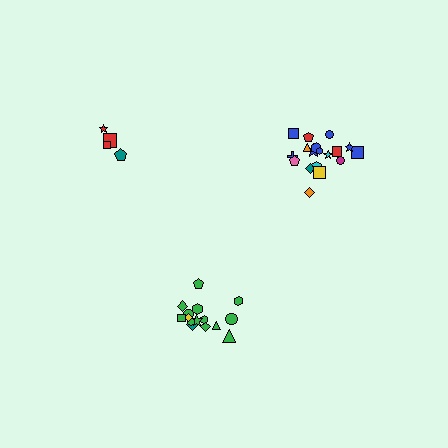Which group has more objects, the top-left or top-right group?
The top-right group.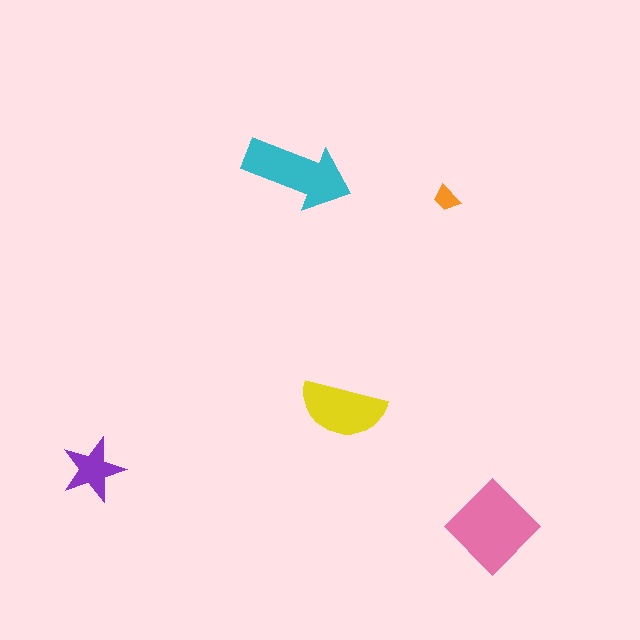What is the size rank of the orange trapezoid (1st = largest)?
5th.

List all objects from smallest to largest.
The orange trapezoid, the purple star, the yellow semicircle, the cyan arrow, the pink diamond.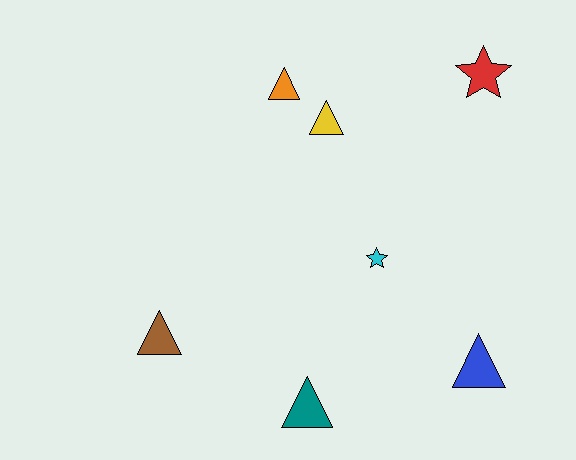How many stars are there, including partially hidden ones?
There are 2 stars.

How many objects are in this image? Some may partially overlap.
There are 7 objects.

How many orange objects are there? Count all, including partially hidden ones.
There is 1 orange object.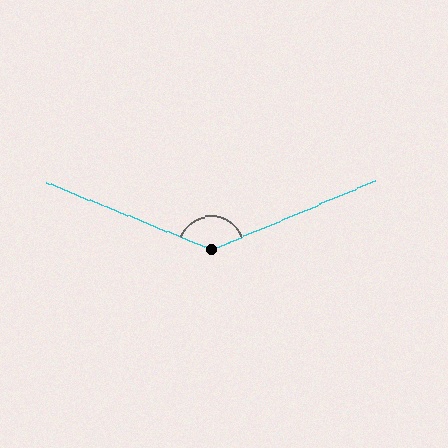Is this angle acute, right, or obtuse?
It is obtuse.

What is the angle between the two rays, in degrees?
Approximately 135 degrees.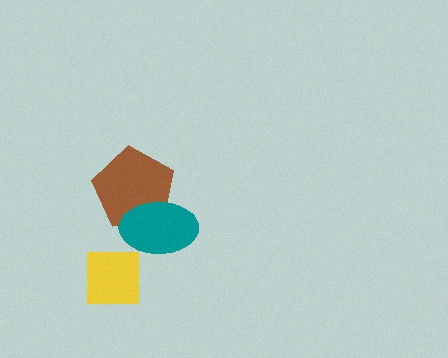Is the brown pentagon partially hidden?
Yes, it is partially covered by another shape.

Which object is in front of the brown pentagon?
The teal ellipse is in front of the brown pentagon.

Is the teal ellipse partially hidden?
No, no other shape covers it.